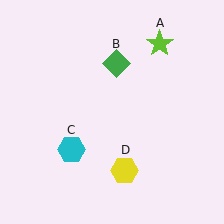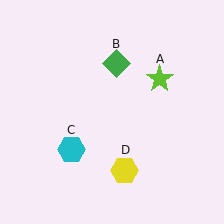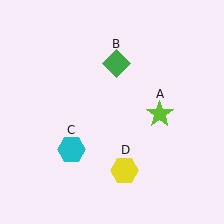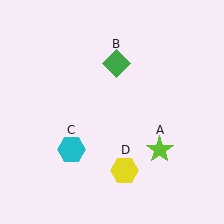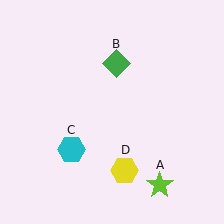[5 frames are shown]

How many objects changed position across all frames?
1 object changed position: lime star (object A).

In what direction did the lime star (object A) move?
The lime star (object A) moved down.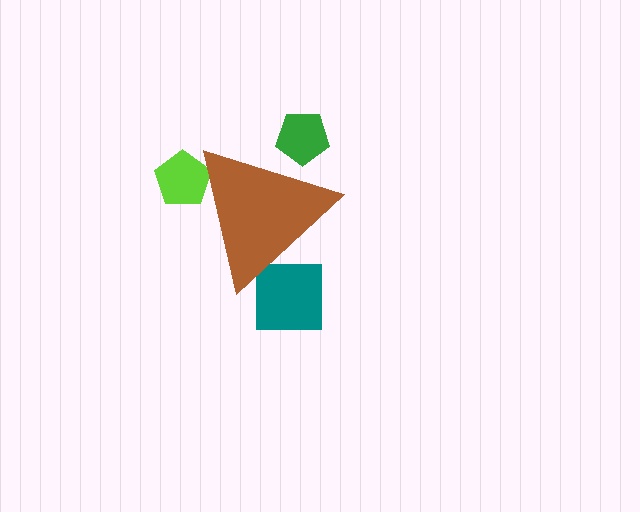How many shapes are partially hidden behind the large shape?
3 shapes are partially hidden.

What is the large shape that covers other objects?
A brown triangle.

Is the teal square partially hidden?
Yes, the teal square is partially hidden behind the brown triangle.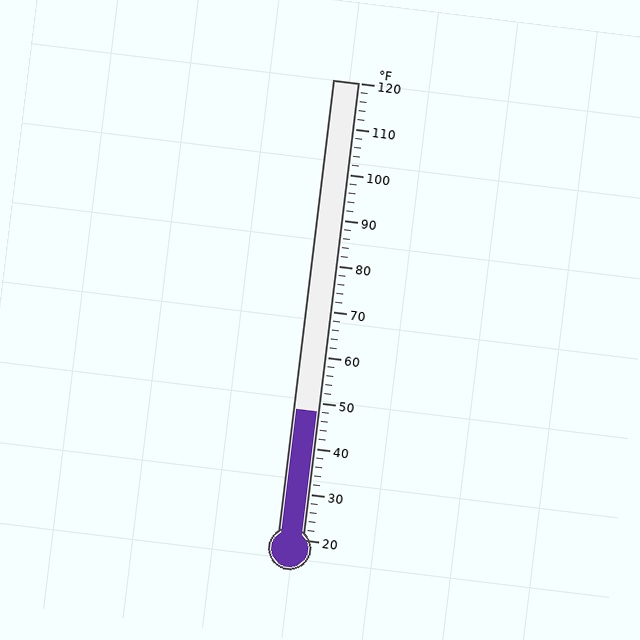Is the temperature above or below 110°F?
The temperature is below 110°F.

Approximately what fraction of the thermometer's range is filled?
The thermometer is filled to approximately 30% of its range.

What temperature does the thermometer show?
The thermometer shows approximately 48°F.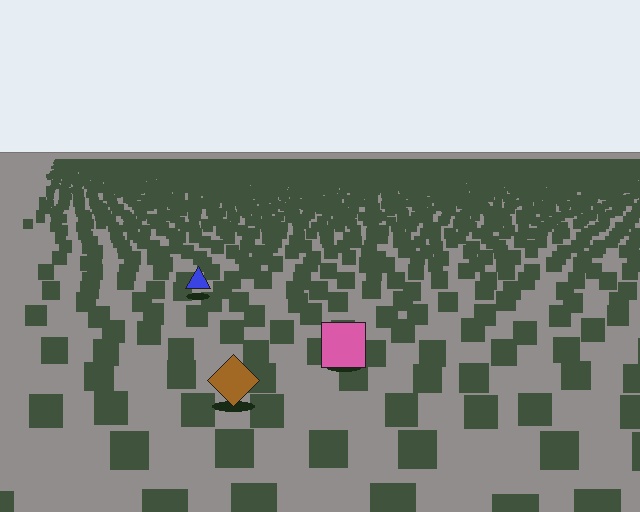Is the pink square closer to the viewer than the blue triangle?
Yes. The pink square is closer — you can tell from the texture gradient: the ground texture is coarser near it.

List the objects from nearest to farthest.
From nearest to farthest: the brown diamond, the pink square, the blue triangle.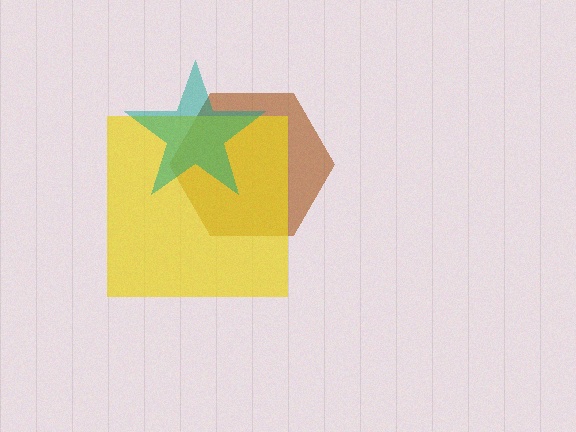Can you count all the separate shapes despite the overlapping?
Yes, there are 3 separate shapes.